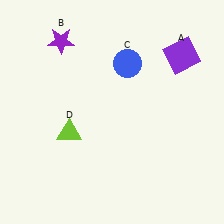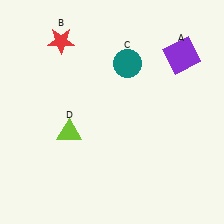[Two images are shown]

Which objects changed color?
B changed from purple to red. C changed from blue to teal.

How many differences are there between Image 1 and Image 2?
There are 2 differences between the two images.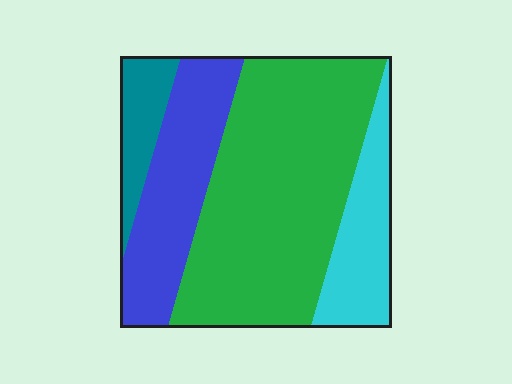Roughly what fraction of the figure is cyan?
Cyan takes up about one sixth (1/6) of the figure.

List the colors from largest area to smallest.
From largest to smallest: green, blue, cyan, teal.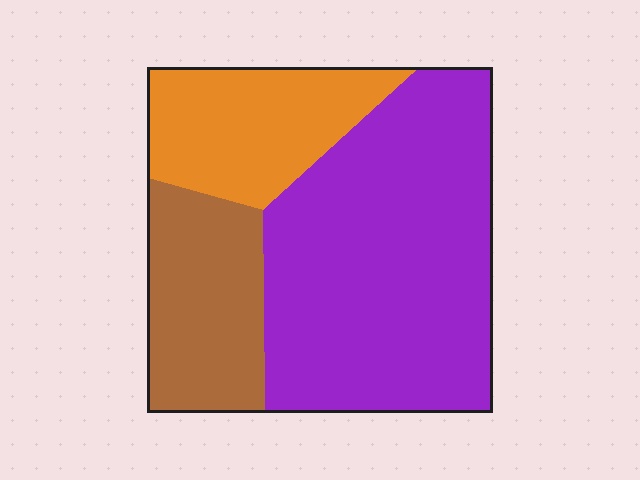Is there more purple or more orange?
Purple.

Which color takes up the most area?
Purple, at roughly 55%.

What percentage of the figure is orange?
Orange takes up about one fifth (1/5) of the figure.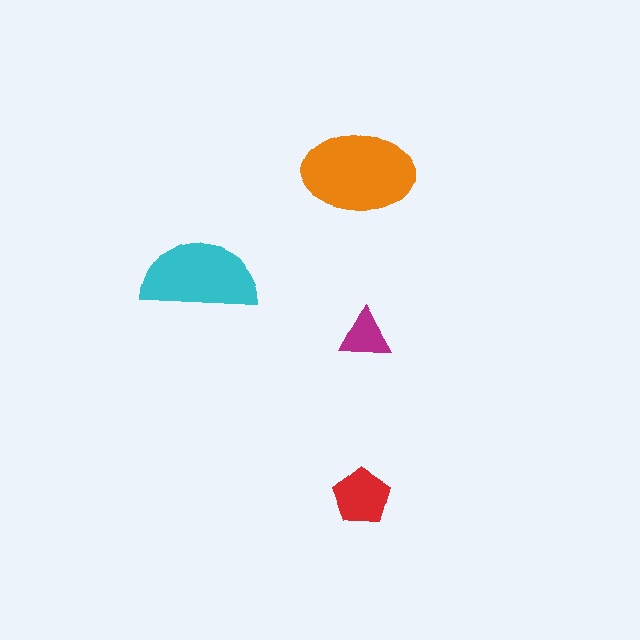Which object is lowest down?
The red pentagon is bottommost.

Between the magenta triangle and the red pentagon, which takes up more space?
The red pentagon.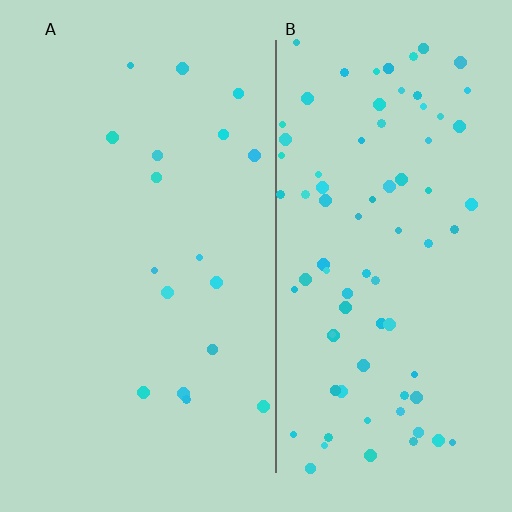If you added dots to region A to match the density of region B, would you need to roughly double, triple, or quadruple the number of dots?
Approximately quadruple.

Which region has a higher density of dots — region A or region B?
B (the right).